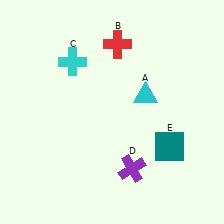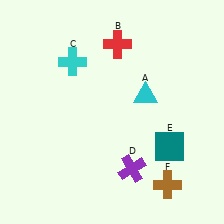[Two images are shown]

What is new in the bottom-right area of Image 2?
A brown cross (F) was added in the bottom-right area of Image 2.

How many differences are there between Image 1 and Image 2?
There is 1 difference between the two images.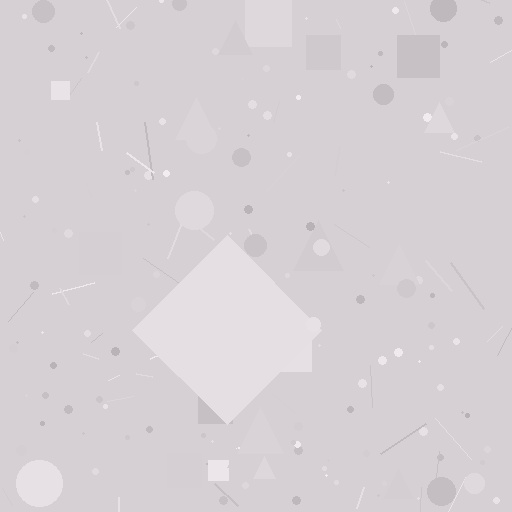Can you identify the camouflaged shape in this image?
The camouflaged shape is a diamond.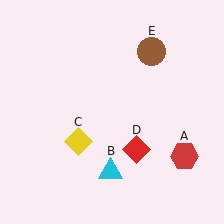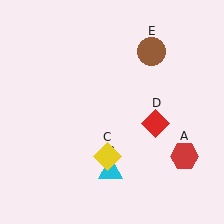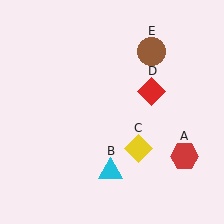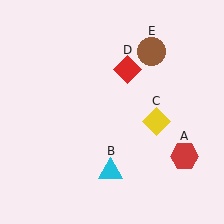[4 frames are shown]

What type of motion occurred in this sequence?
The yellow diamond (object C), red diamond (object D) rotated counterclockwise around the center of the scene.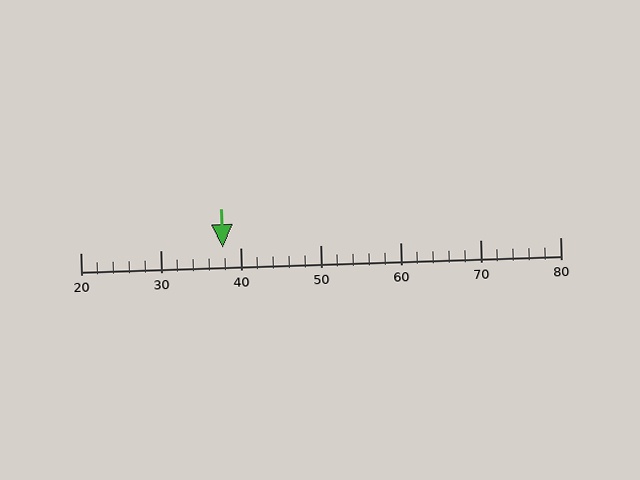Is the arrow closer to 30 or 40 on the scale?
The arrow is closer to 40.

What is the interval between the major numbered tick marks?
The major tick marks are spaced 10 units apart.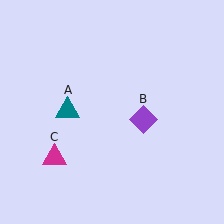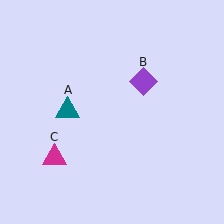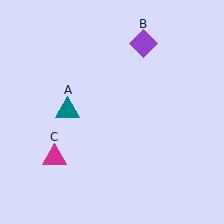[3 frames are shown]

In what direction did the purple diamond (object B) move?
The purple diamond (object B) moved up.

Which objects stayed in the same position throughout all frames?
Teal triangle (object A) and magenta triangle (object C) remained stationary.